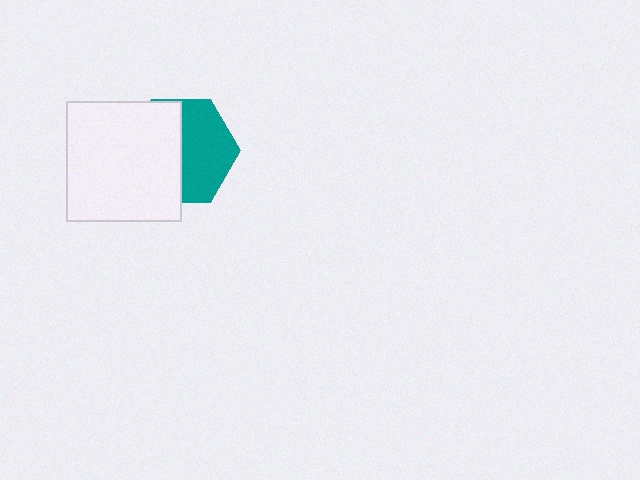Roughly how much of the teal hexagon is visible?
About half of it is visible (roughly 50%).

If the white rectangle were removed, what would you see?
You would see the complete teal hexagon.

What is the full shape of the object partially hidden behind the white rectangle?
The partially hidden object is a teal hexagon.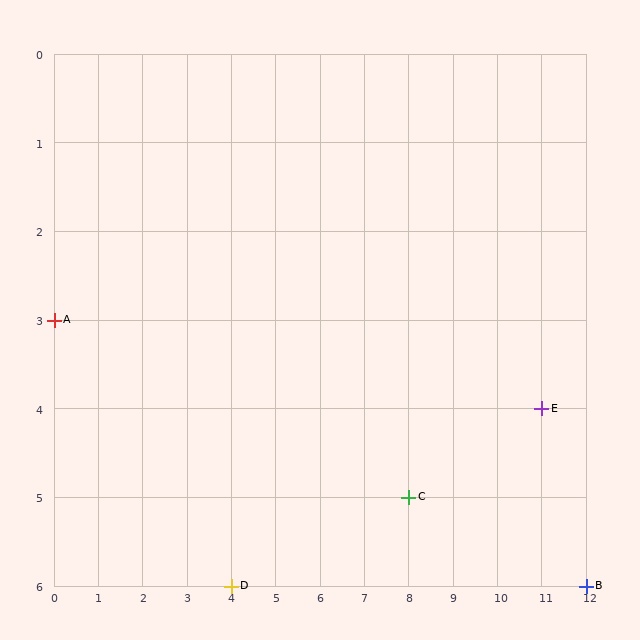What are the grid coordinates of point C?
Point C is at grid coordinates (8, 5).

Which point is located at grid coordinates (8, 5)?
Point C is at (8, 5).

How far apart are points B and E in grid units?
Points B and E are 1 column and 2 rows apart (about 2.2 grid units diagonally).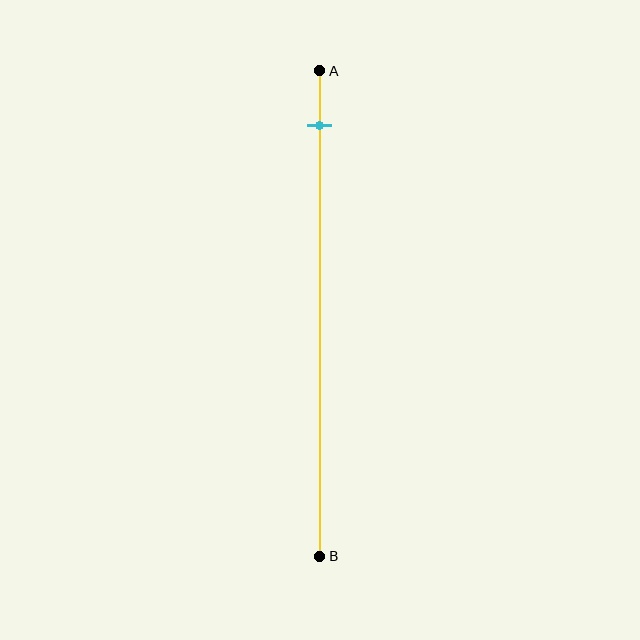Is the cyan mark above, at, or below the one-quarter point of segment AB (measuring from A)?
The cyan mark is above the one-quarter point of segment AB.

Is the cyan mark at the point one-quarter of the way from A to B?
No, the mark is at about 10% from A, not at the 25% one-quarter point.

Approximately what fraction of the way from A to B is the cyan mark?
The cyan mark is approximately 10% of the way from A to B.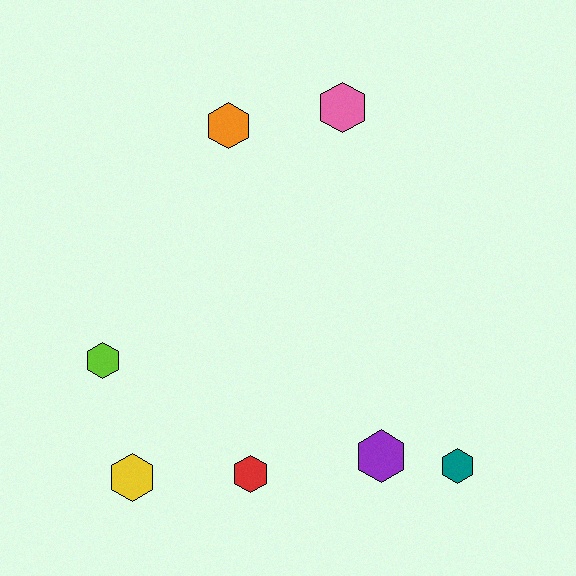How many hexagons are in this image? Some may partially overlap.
There are 7 hexagons.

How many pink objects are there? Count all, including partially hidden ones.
There is 1 pink object.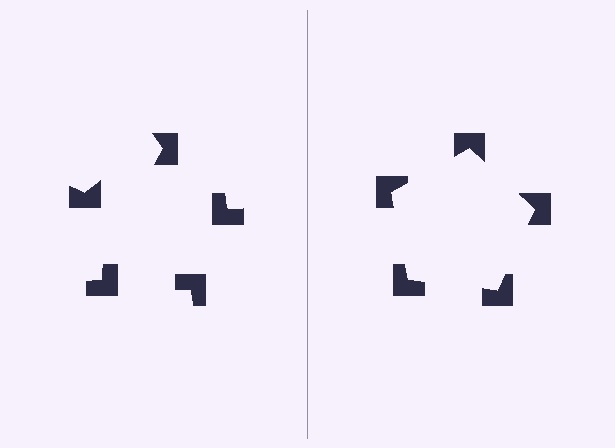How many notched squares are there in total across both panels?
10 — 5 on each side.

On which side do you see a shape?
An illusory pentagon appears on the right side. On the left side the wedge cuts are rotated, so no coherent shape forms.